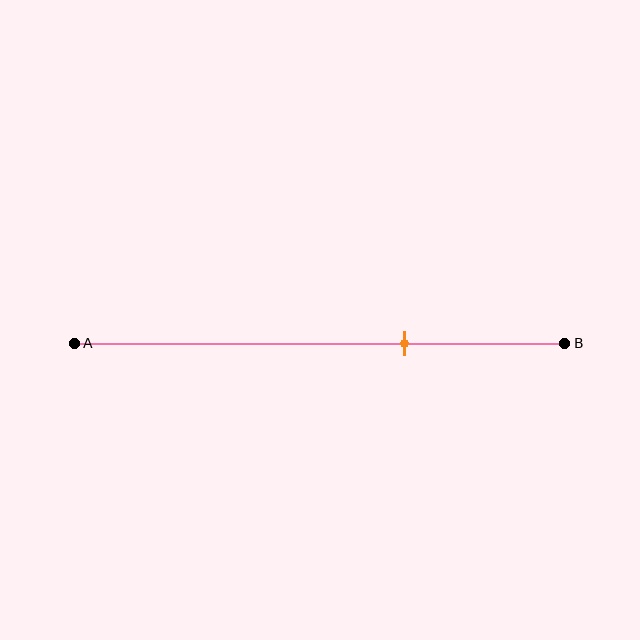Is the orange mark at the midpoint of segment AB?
No, the mark is at about 65% from A, not at the 50% midpoint.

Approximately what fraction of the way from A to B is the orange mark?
The orange mark is approximately 65% of the way from A to B.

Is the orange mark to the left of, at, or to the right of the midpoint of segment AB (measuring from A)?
The orange mark is to the right of the midpoint of segment AB.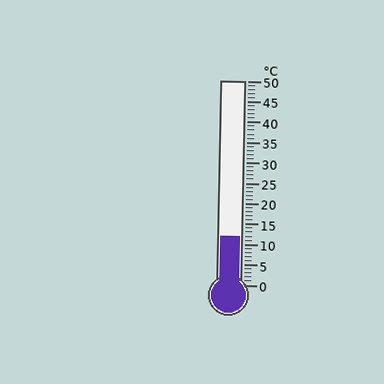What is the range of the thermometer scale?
The thermometer scale ranges from 0°C to 50°C.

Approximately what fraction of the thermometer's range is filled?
The thermometer is filled to approximately 25% of its range.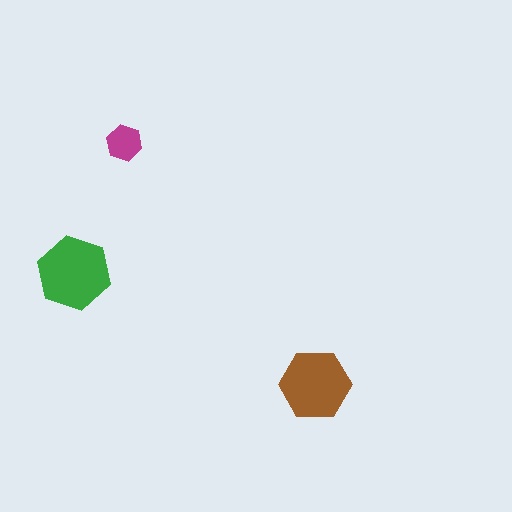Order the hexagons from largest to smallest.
the green one, the brown one, the magenta one.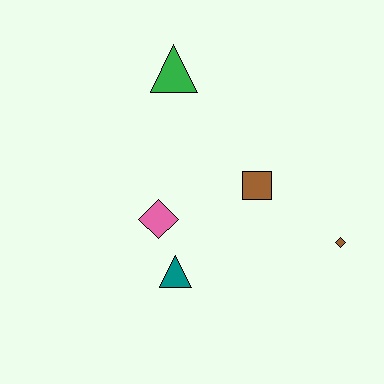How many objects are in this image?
There are 5 objects.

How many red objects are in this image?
There are no red objects.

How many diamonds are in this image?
There are 2 diamonds.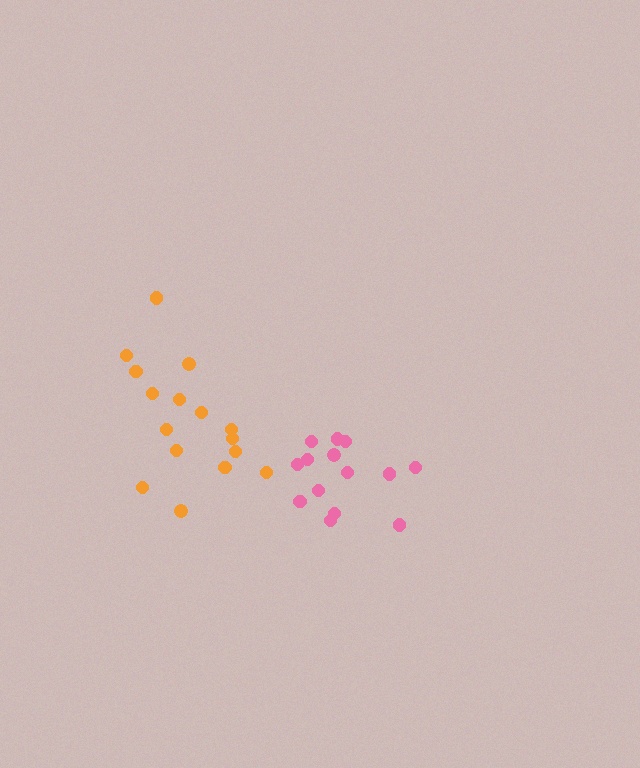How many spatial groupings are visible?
There are 2 spatial groupings.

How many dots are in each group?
Group 1: 14 dots, Group 2: 16 dots (30 total).